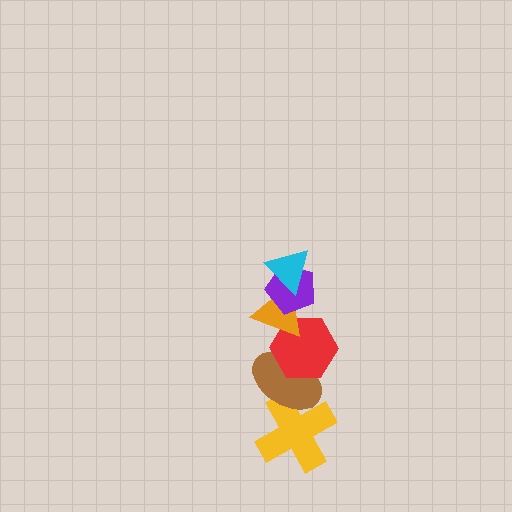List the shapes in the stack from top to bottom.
From top to bottom: the cyan triangle, the purple pentagon, the orange triangle, the red hexagon, the brown ellipse, the yellow cross.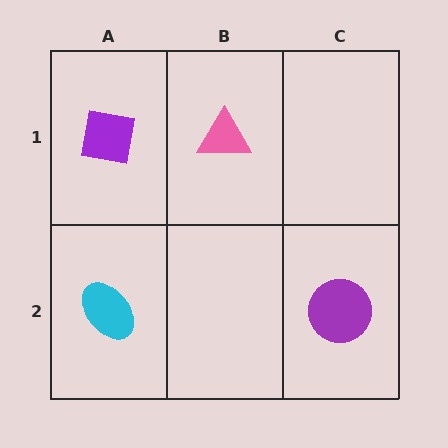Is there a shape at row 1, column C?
No, that cell is empty.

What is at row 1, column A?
A purple square.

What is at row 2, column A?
A cyan ellipse.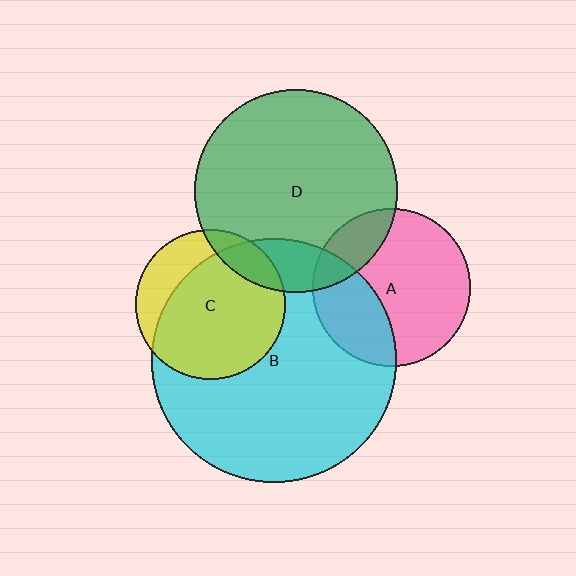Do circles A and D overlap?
Yes.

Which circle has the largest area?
Circle B (cyan).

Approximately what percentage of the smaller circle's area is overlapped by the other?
Approximately 20%.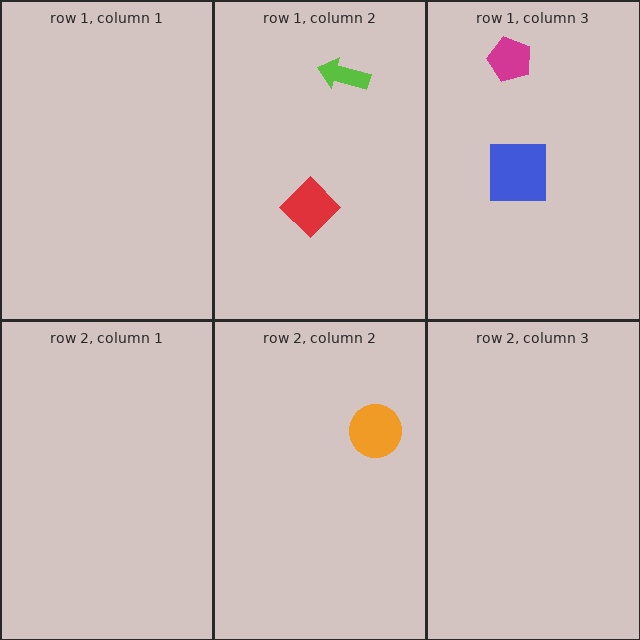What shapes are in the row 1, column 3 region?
The blue square, the magenta pentagon.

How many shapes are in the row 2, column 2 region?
1.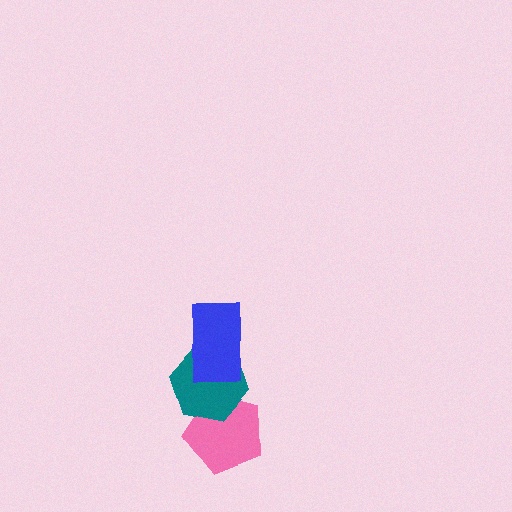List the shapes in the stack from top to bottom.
From top to bottom: the blue rectangle, the teal hexagon, the pink pentagon.